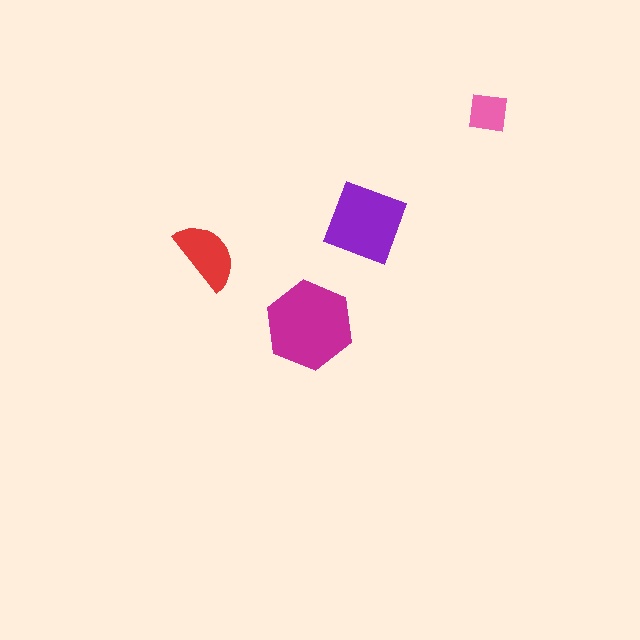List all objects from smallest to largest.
The pink square, the red semicircle, the purple square, the magenta hexagon.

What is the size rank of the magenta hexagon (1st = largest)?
1st.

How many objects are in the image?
There are 4 objects in the image.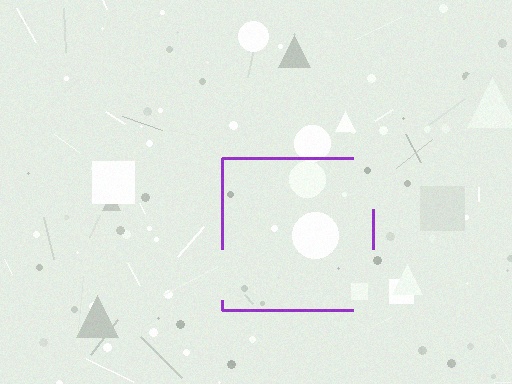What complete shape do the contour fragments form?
The contour fragments form a square.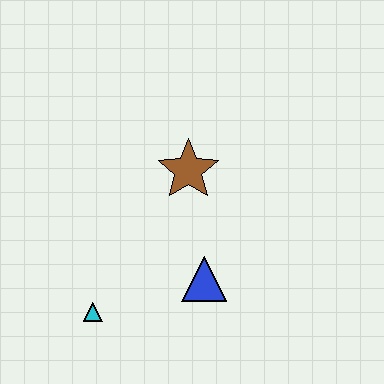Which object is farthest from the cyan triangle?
The brown star is farthest from the cyan triangle.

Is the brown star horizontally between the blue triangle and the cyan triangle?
Yes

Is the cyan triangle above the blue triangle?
No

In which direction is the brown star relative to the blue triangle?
The brown star is above the blue triangle.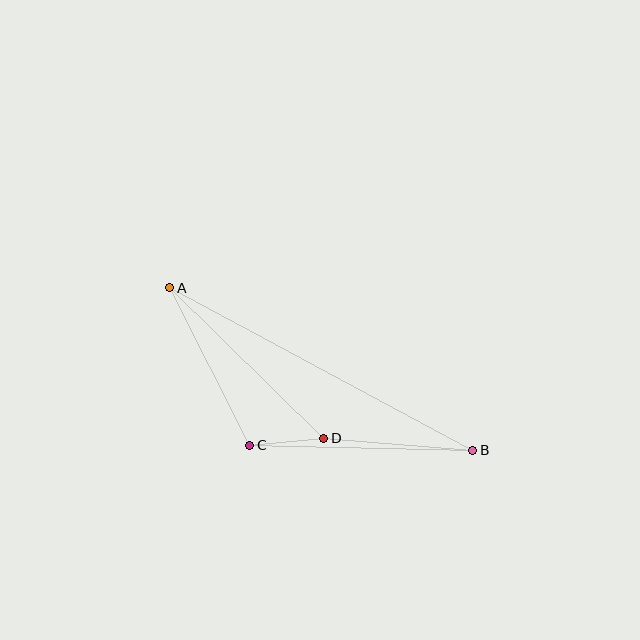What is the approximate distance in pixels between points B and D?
The distance between B and D is approximately 149 pixels.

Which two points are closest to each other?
Points C and D are closest to each other.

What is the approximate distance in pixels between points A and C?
The distance between A and C is approximately 176 pixels.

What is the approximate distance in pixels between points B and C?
The distance between B and C is approximately 223 pixels.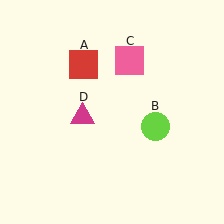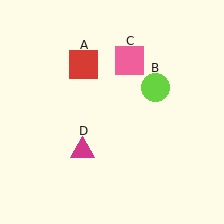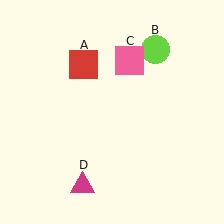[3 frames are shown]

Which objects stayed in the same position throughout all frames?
Red square (object A) and pink square (object C) remained stationary.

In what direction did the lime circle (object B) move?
The lime circle (object B) moved up.